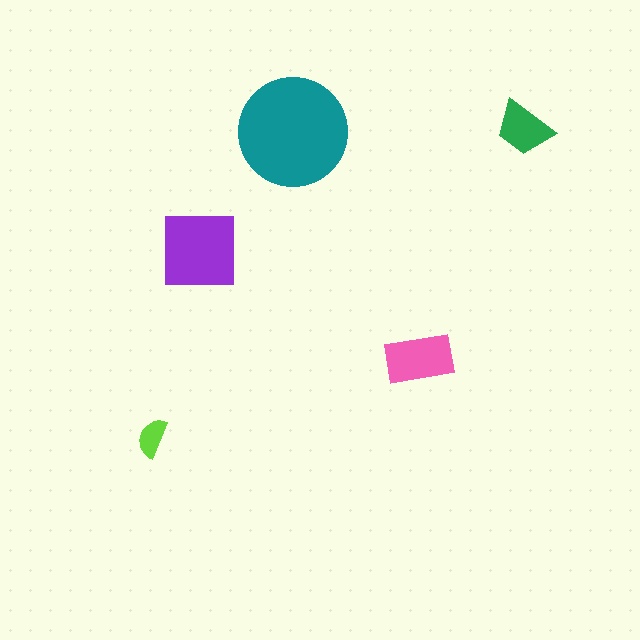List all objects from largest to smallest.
The teal circle, the purple square, the pink rectangle, the green trapezoid, the lime semicircle.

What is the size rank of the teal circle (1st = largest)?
1st.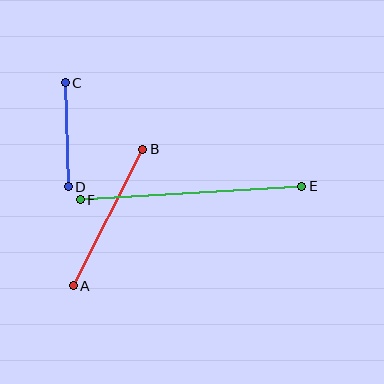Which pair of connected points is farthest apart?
Points E and F are farthest apart.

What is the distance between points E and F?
The distance is approximately 222 pixels.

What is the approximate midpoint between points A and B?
The midpoint is at approximately (108, 218) pixels.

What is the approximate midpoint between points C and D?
The midpoint is at approximately (67, 135) pixels.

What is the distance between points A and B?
The distance is approximately 153 pixels.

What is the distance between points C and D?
The distance is approximately 104 pixels.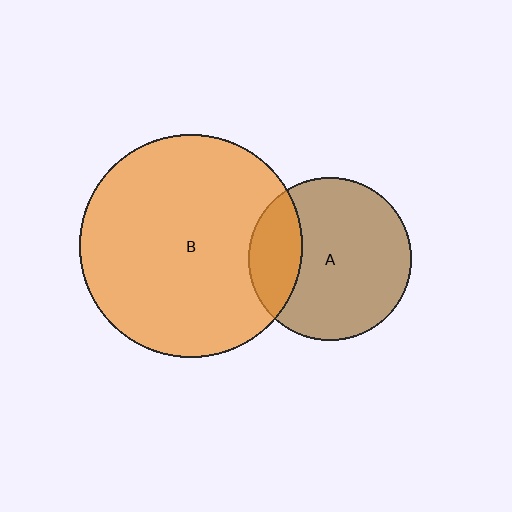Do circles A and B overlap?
Yes.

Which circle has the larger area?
Circle B (orange).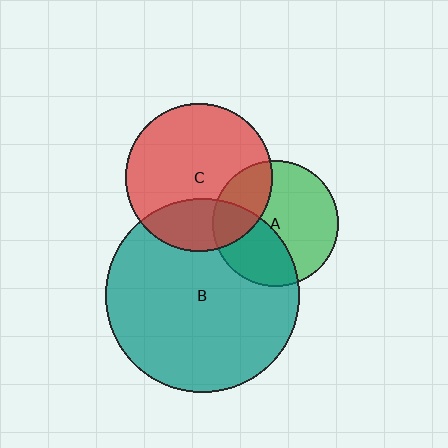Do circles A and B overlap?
Yes.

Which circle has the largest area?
Circle B (teal).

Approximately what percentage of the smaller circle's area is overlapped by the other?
Approximately 40%.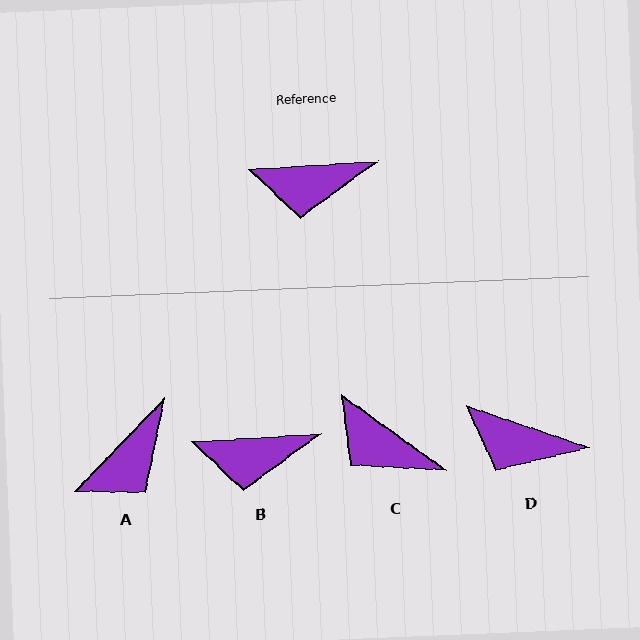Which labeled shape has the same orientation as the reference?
B.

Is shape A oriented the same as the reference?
No, it is off by about 42 degrees.